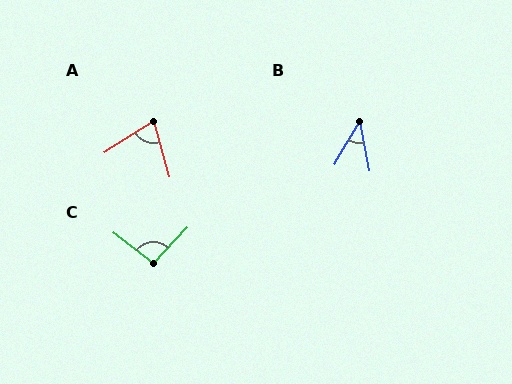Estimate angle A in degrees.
Approximately 74 degrees.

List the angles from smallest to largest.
B (42°), A (74°), C (95°).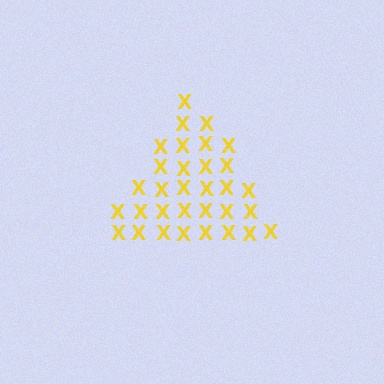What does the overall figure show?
The overall figure shows a triangle.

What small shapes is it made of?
It is made of small letter X's.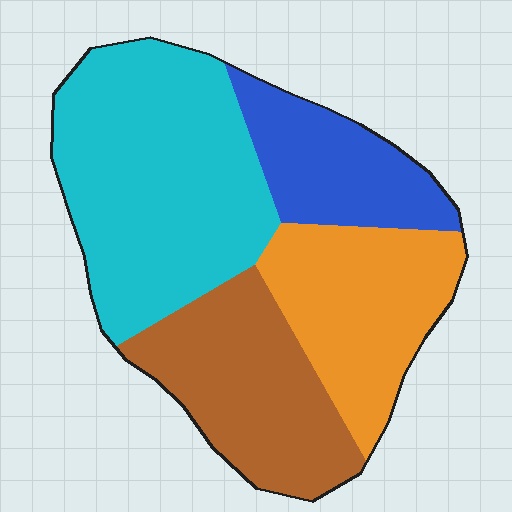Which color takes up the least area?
Blue, at roughly 15%.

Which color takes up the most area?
Cyan, at roughly 40%.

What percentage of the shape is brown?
Brown covers around 25% of the shape.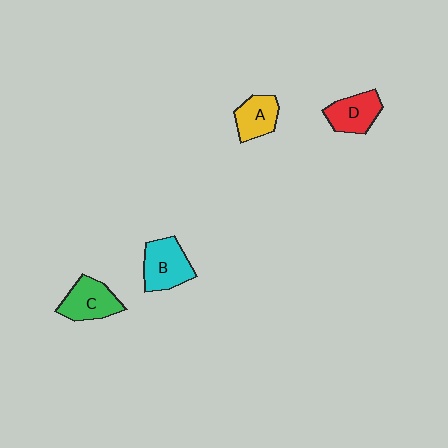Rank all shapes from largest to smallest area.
From largest to smallest: B (cyan), C (green), D (red), A (yellow).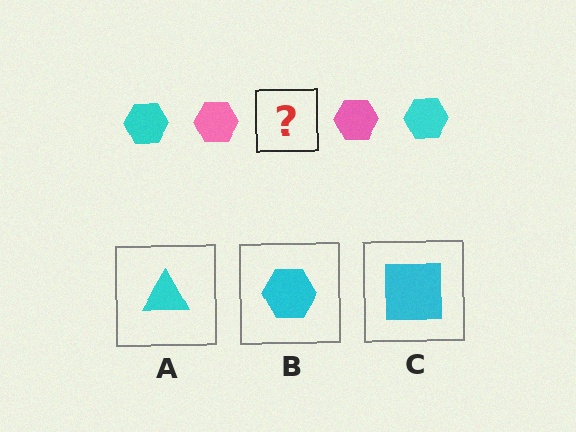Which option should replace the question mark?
Option B.